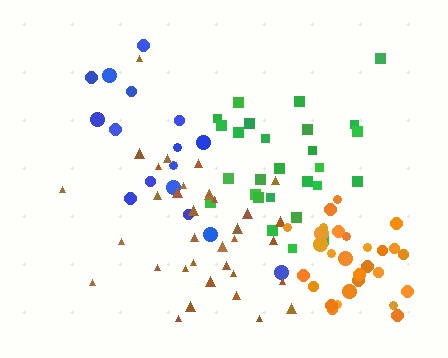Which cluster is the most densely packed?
Orange.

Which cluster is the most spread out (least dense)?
Blue.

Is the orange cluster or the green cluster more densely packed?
Orange.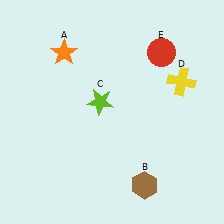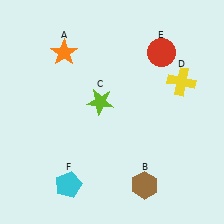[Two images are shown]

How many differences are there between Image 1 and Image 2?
There is 1 difference between the two images.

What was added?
A cyan pentagon (F) was added in Image 2.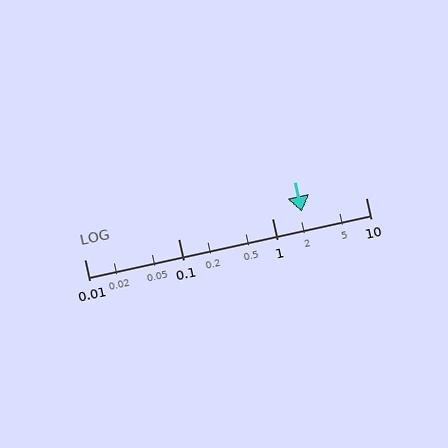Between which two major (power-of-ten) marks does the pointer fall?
The pointer is between 1 and 10.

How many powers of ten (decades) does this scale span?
The scale spans 3 decades, from 0.01 to 10.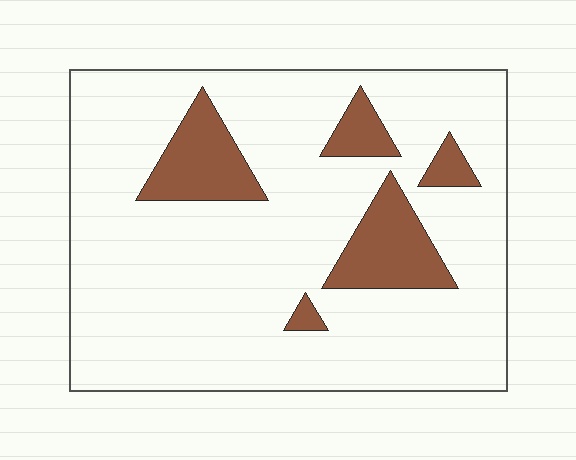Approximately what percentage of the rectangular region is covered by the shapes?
Approximately 15%.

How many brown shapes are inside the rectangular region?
5.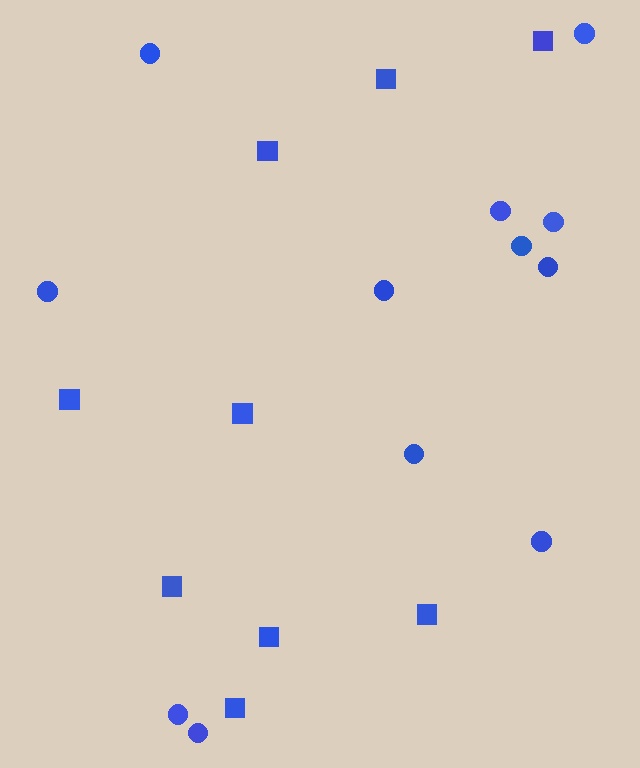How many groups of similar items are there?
There are 2 groups: one group of circles (12) and one group of squares (9).